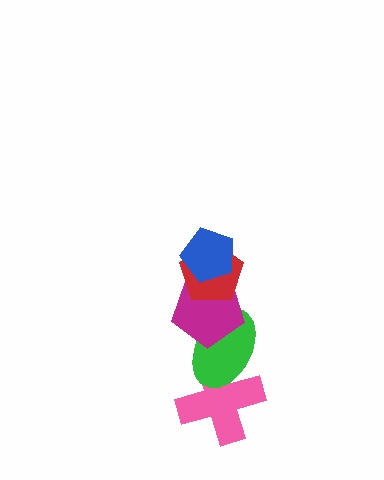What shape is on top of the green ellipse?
The magenta pentagon is on top of the green ellipse.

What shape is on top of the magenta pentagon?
The red pentagon is on top of the magenta pentagon.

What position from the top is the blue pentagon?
The blue pentagon is 1st from the top.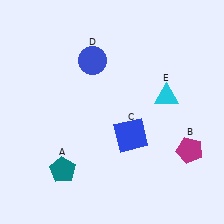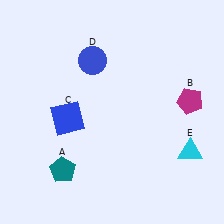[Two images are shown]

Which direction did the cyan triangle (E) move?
The cyan triangle (E) moved down.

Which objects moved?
The objects that moved are: the magenta pentagon (B), the blue square (C), the cyan triangle (E).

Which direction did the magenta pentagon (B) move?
The magenta pentagon (B) moved up.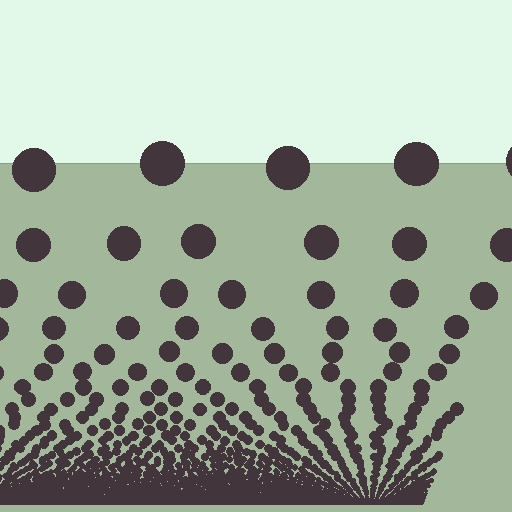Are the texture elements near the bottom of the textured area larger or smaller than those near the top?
Smaller. The gradient is inverted — elements near the bottom are smaller and denser.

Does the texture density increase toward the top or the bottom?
Density increases toward the bottom.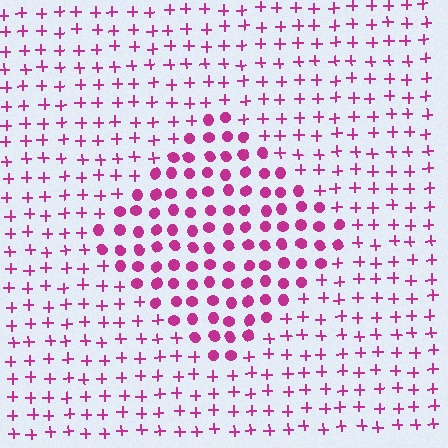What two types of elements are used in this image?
The image uses circles inside the diamond region and plus signs outside it.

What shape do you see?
I see a diamond.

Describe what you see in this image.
The image is filled with small magenta elements arranged in a uniform grid. A diamond-shaped region contains circles, while the surrounding area contains plus signs. The boundary is defined purely by the change in element shape.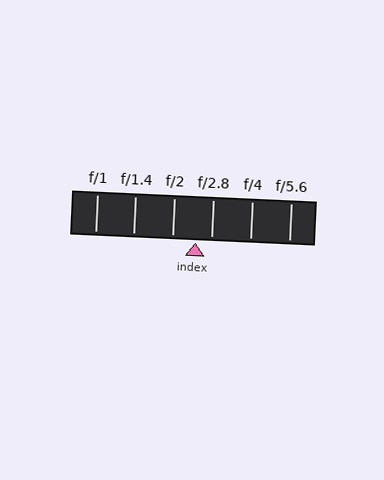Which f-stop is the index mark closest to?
The index mark is closest to f/2.8.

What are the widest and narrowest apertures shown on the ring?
The widest aperture shown is f/1 and the narrowest is f/5.6.